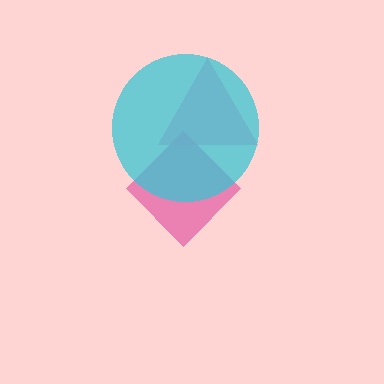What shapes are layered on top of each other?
The layered shapes are: a magenta diamond, a pink triangle, a cyan circle.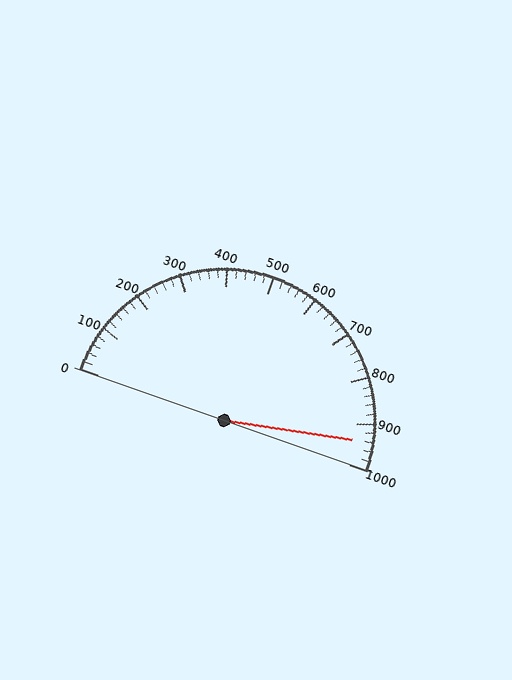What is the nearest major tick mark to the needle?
The nearest major tick mark is 900.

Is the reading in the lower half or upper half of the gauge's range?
The reading is in the upper half of the range (0 to 1000).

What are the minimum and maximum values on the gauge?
The gauge ranges from 0 to 1000.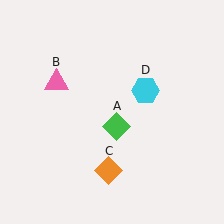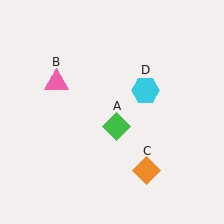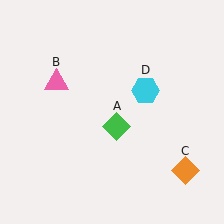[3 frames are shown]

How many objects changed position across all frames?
1 object changed position: orange diamond (object C).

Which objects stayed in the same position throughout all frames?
Green diamond (object A) and pink triangle (object B) and cyan hexagon (object D) remained stationary.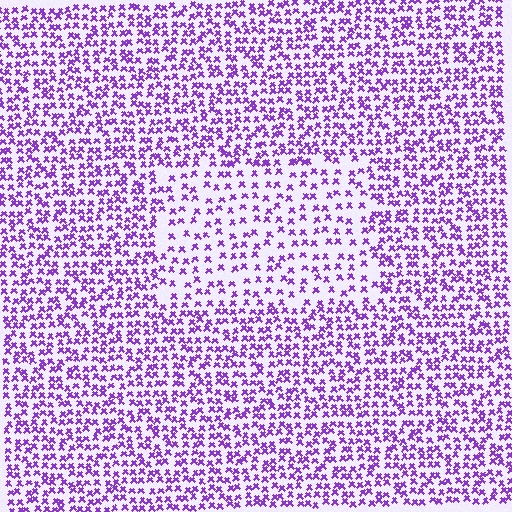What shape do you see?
I see a rectangle.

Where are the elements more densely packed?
The elements are more densely packed outside the rectangle boundary.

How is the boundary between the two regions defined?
The boundary is defined by a change in element density (approximately 1.8x ratio). All elements are the same color, size, and shape.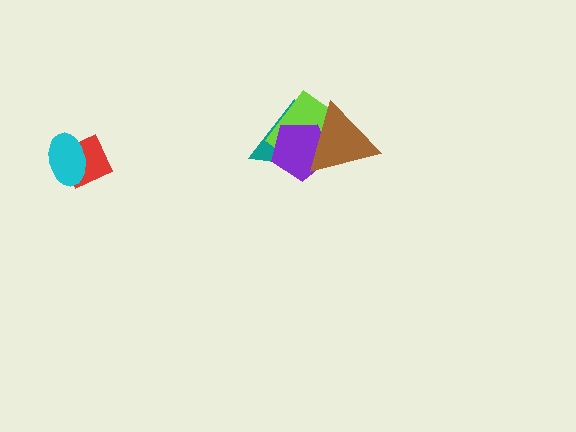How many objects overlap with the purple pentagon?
3 objects overlap with the purple pentagon.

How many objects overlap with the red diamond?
1 object overlaps with the red diamond.